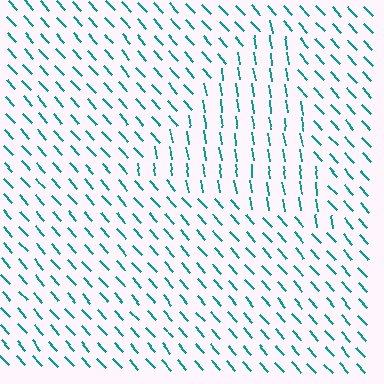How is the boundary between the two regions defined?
The boundary is defined purely by a change in line orientation (approximately 32 degrees difference). All lines are the same color and thickness.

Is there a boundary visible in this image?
Yes, there is a texture boundary formed by a change in line orientation.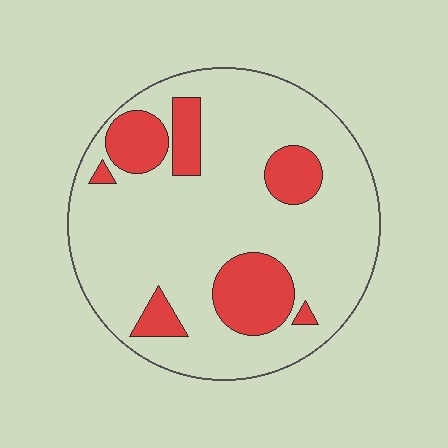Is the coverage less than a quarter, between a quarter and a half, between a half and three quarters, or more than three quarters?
Less than a quarter.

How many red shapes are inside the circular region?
7.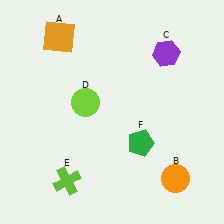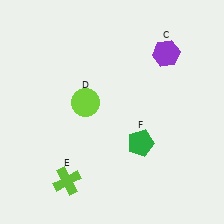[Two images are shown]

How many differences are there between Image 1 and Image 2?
There are 2 differences between the two images.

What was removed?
The orange square (A), the orange circle (B) were removed in Image 2.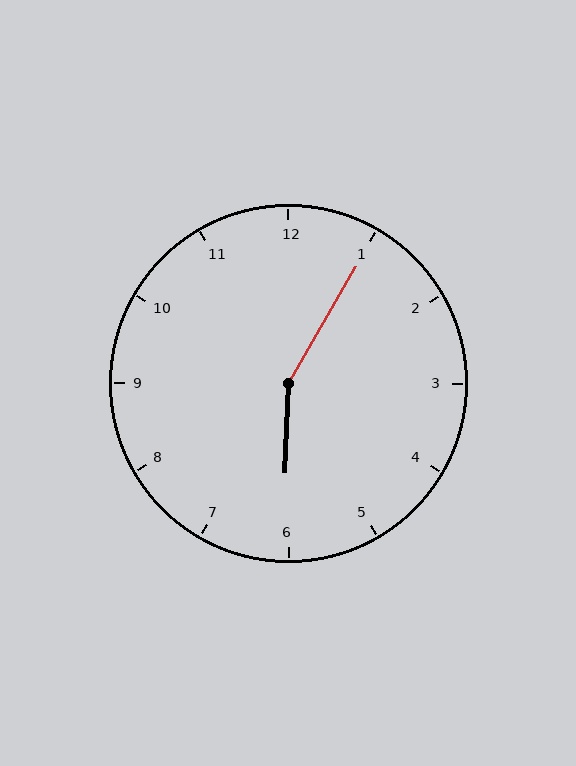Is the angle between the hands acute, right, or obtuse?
It is obtuse.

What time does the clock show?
6:05.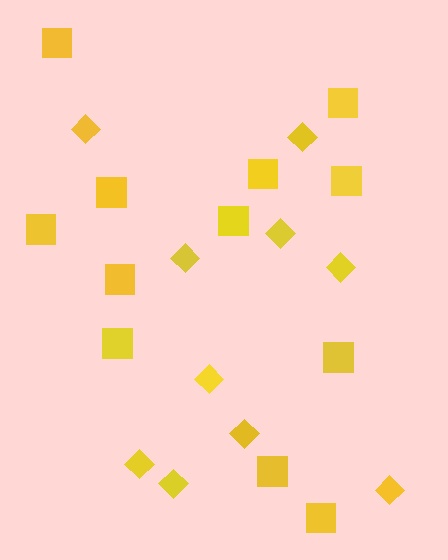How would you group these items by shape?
There are 2 groups: one group of diamonds (10) and one group of squares (12).